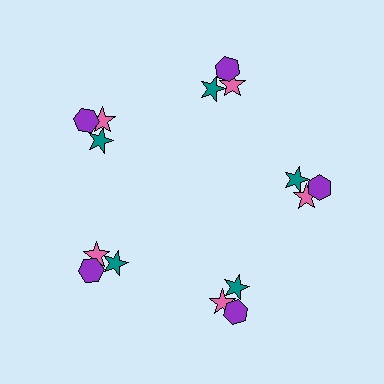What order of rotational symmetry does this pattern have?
This pattern has 5-fold rotational symmetry.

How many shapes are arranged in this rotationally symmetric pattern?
There are 15 shapes, arranged in 5 groups of 3.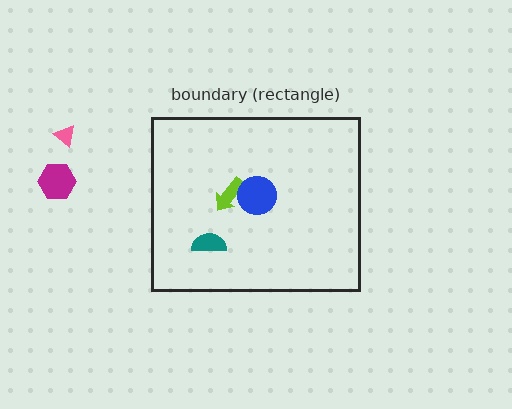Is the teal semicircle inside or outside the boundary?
Inside.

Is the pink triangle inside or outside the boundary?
Outside.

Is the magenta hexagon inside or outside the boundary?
Outside.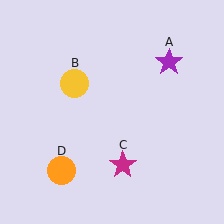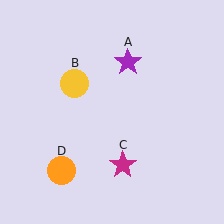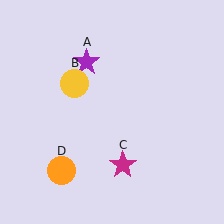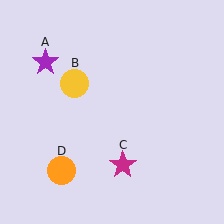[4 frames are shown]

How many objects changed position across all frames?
1 object changed position: purple star (object A).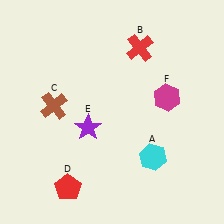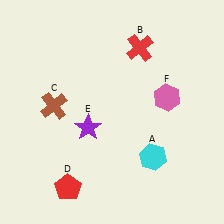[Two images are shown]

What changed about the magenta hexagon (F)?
In Image 1, F is magenta. In Image 2, it changed to pink.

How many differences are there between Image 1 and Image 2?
There is 1 difference between the two images.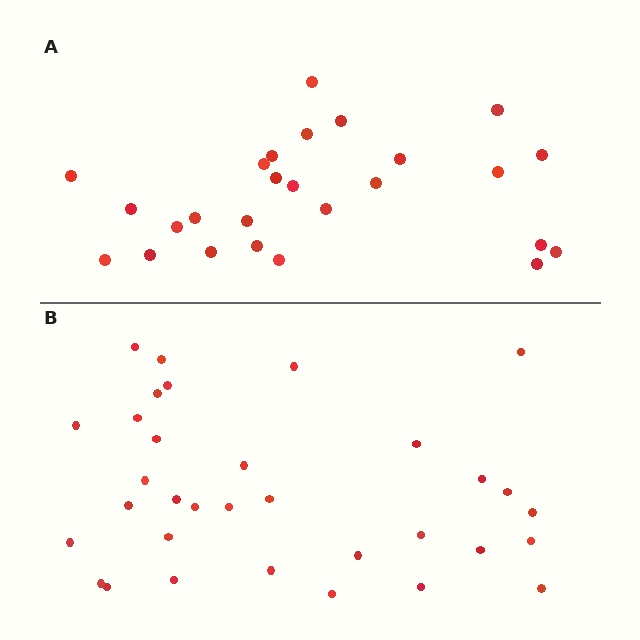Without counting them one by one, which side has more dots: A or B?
Region B (the bottom region) has more dots.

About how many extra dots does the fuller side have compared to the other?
Region B has roughly 8 or so more dots than region A.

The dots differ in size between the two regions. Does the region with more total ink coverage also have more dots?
No. Region A has more total ink coverage because its dots are larger, but region B actually contains more individual dots. Total area can be misleading — the number of items is what matters here.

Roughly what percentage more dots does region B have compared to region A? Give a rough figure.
About 25% more.